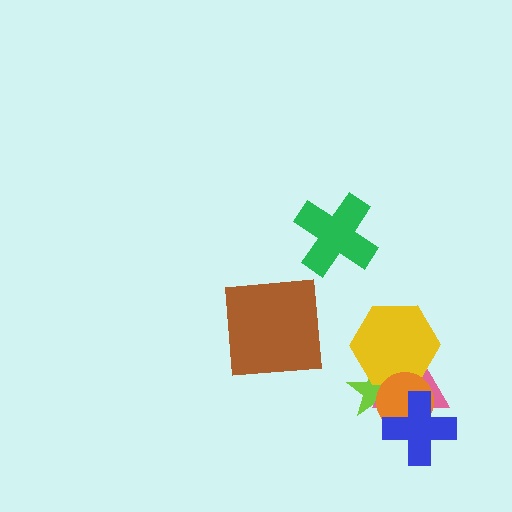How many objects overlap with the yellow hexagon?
3 objects overlap with the yellow hexagon.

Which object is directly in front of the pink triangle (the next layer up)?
The yellow hexagon is directly in front of the pink triangle.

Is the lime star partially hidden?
Yes, it is partially covered by another shape.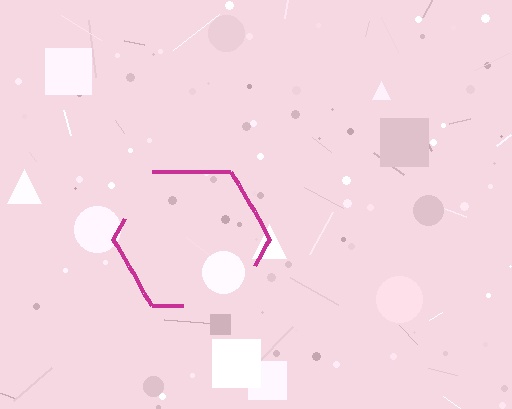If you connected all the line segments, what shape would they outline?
They would outline a hexagon.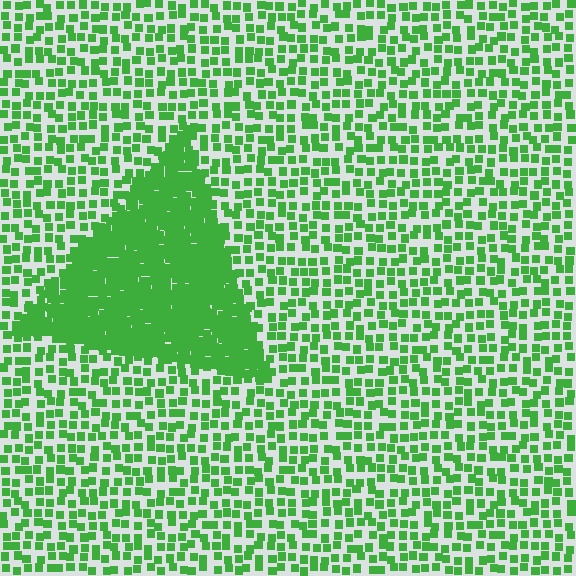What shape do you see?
I see a triangle.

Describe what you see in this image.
The image contains small green elements arranged at two different densities. A triangle-shaped region is visible where the elements are more densely packed than the surrounding area.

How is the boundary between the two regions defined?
The boundary is defined by a change in element density (approximately 2.8x ratio). All elements are the same color, size, and shape.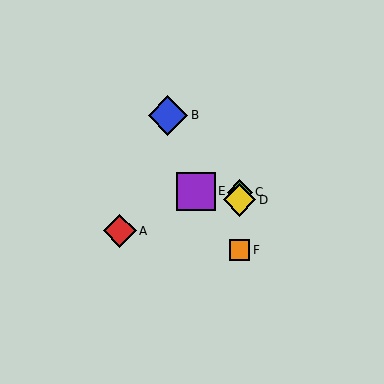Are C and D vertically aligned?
Yes, both are at x≈240.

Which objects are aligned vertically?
Objects C, D, F are aligned vertically.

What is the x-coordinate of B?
Object B is at x≈168.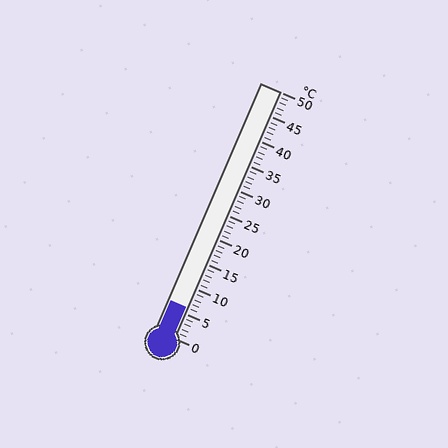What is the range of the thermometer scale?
The thermometer scale ranges from 0°C to 50°C.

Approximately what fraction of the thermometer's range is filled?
The thermometer is filled to approximately 10% of its range.